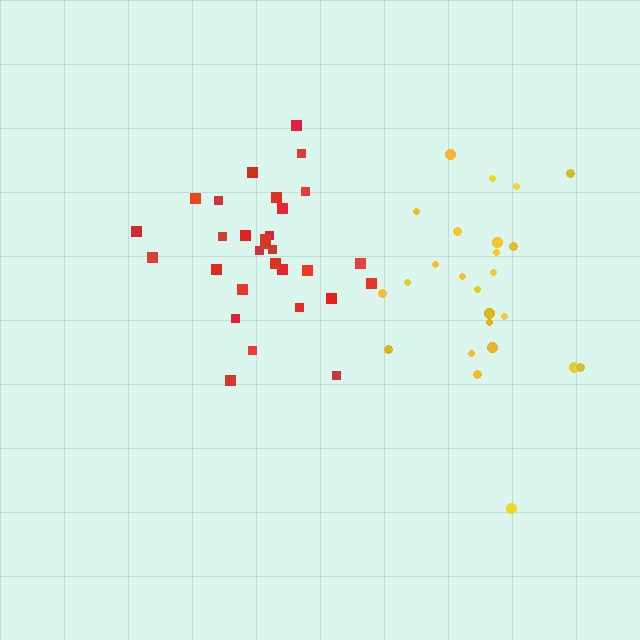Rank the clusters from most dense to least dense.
red, yellow.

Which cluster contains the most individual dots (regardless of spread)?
Red (30).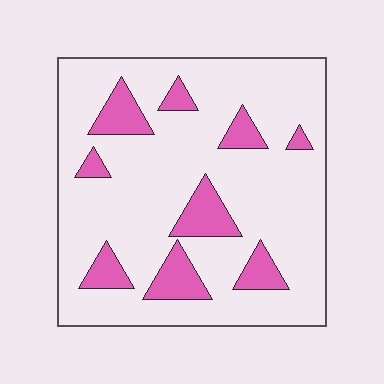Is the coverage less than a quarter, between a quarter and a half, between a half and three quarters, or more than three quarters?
Less than a quarter.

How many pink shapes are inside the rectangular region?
9.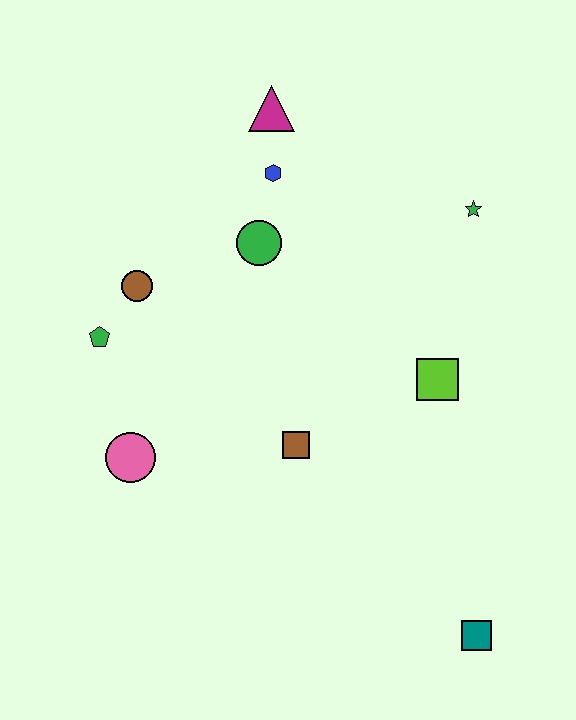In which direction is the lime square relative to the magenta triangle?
The lime square is below the magenta triangle.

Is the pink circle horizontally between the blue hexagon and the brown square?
No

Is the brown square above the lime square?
No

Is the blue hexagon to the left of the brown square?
Yes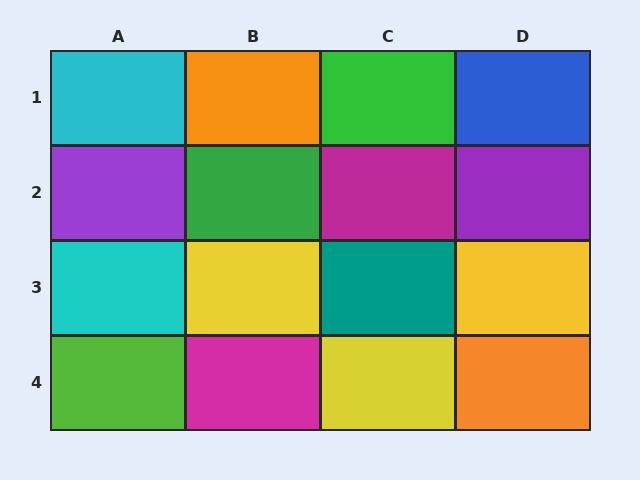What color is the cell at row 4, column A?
Lime.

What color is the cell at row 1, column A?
Cyan.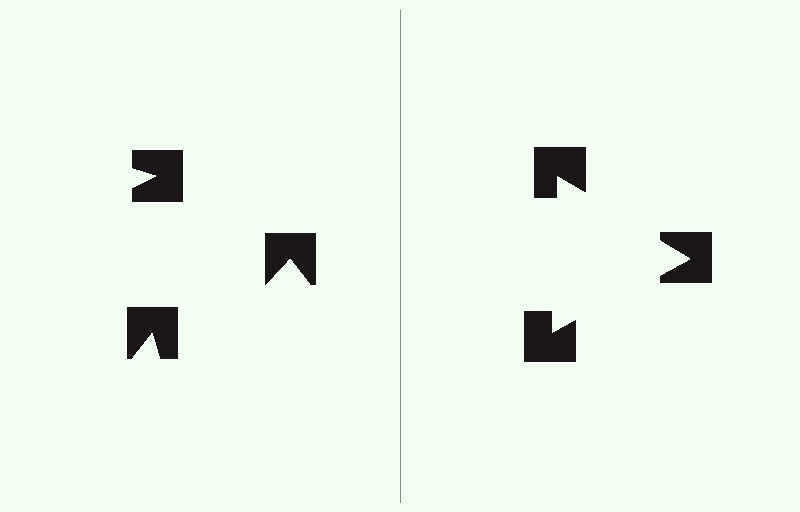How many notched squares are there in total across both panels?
6 — 3 on each side.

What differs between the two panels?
The notched squares are positioned identically on both sides; only the wedge orientations differ. On the right they align to a triangle; on the left they are misaligned.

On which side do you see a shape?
An illusory triangle appears on the right side. On the left side the wedge cuts are rotated, so no coherent shape forms.